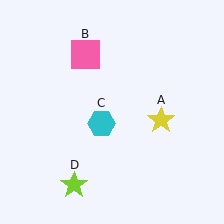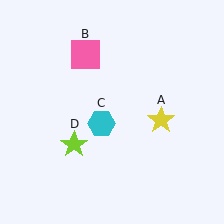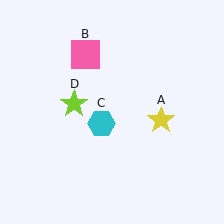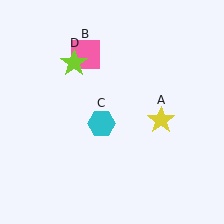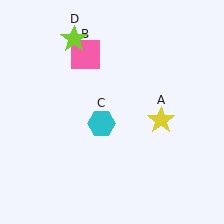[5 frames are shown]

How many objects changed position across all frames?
1 object changed position: lime star (object D).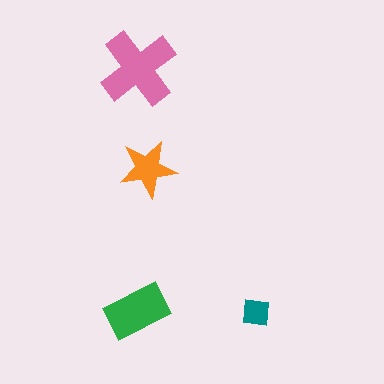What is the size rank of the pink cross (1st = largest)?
1st.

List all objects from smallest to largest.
The teal square, the orange star, the green rectangle, the pink cross.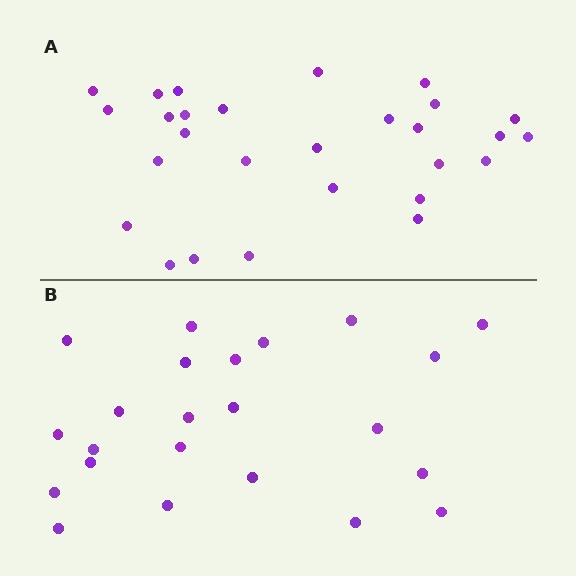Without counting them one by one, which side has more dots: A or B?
Region A (the top region) has more dots.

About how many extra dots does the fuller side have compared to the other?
Region A has about 5 more dots than region B.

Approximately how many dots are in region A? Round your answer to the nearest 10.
About 30 dots. (The exact count is 28, which rounds to 30.)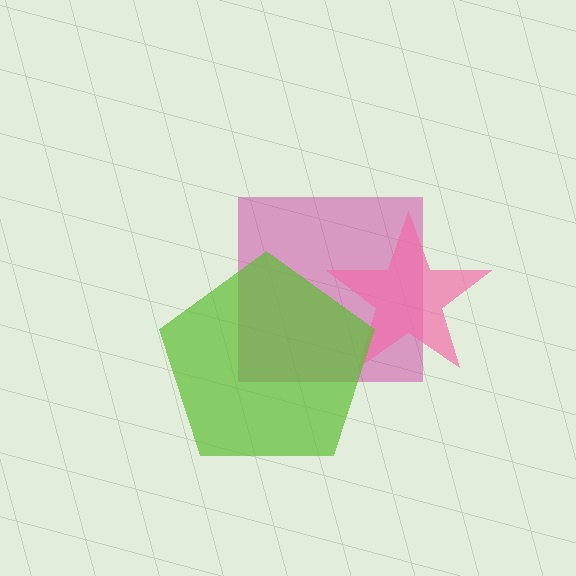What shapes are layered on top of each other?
The layered shapes are: a magenta square, a pink star, a lime pentagon.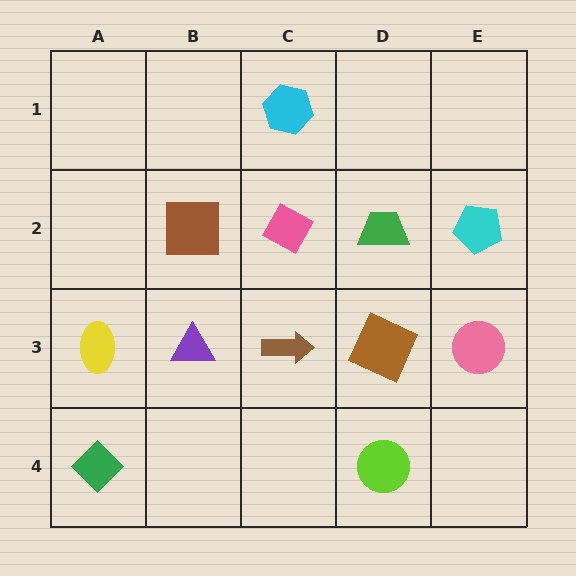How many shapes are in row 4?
2 shapes.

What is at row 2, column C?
A pink diamond.